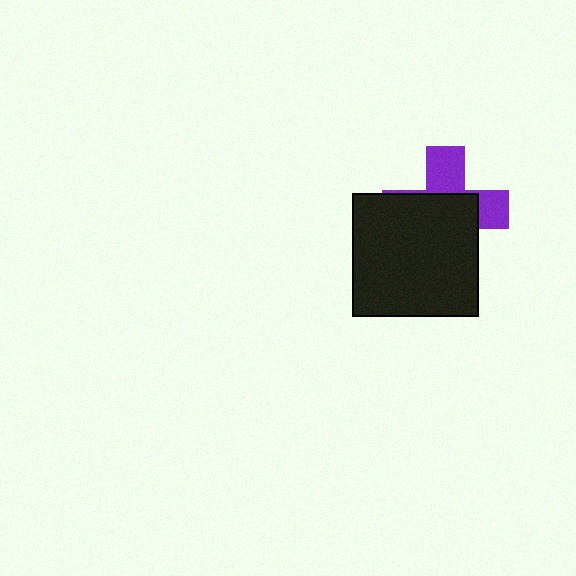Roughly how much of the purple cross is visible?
A small part of it is visible (roughly 39%).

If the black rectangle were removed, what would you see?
You would see the complete purple cross.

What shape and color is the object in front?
The object in front is a black rectangle.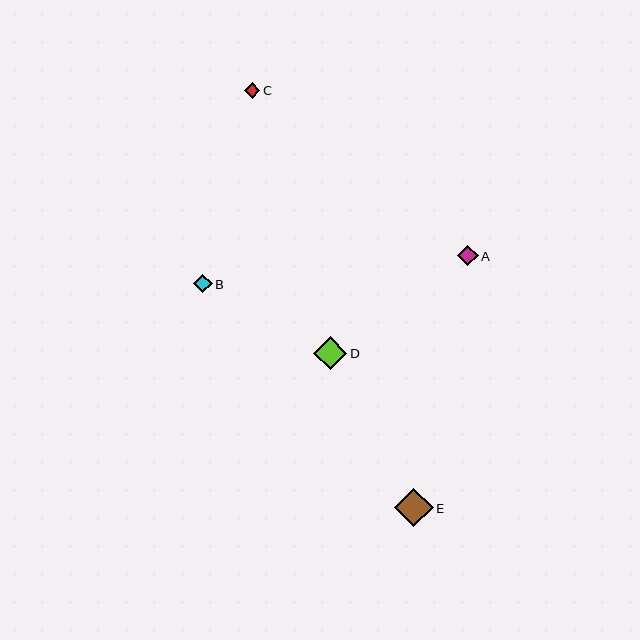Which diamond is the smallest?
Diamond C is the smallest with a size of approximately 16 pixels.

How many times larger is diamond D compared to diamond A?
Diamond D is approximately 1.6 times the size of diamond A.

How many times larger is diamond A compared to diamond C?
Diamond A is approximately 1.3 times the size of diamond C.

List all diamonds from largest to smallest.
From largest to smallest: E, D, A, B, C.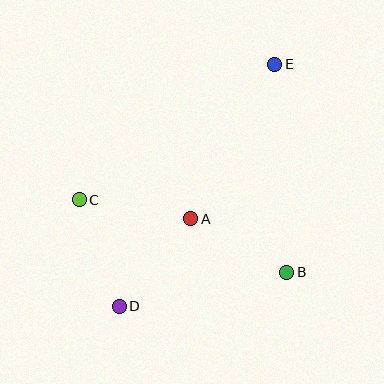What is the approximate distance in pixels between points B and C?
The distance between B and C is approximately 220 pixels.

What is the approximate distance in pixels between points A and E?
The distance between A and E is approximately 176 pixels.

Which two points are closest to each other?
Points A and B are closest to each other.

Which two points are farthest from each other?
Points D and E are farthest from each other.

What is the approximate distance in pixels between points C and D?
The distance between C and D is approximately 114 pixels.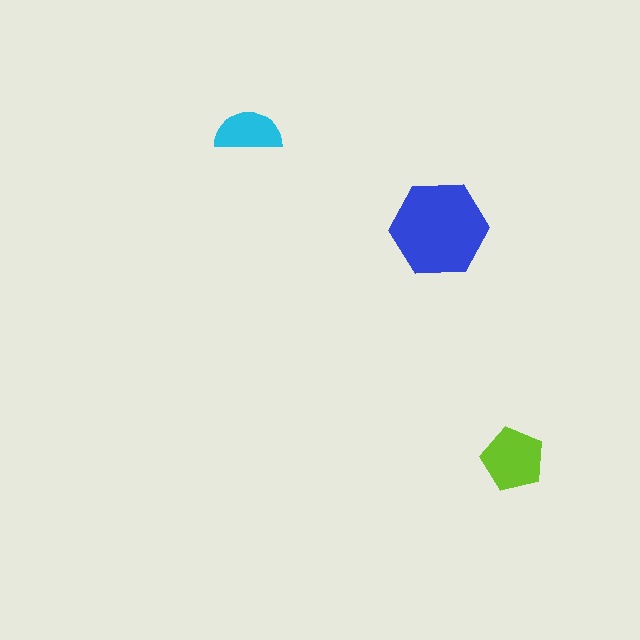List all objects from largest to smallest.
The blue hexagon, the lime pentagon, the cyan semicircle.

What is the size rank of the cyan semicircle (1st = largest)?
3rd.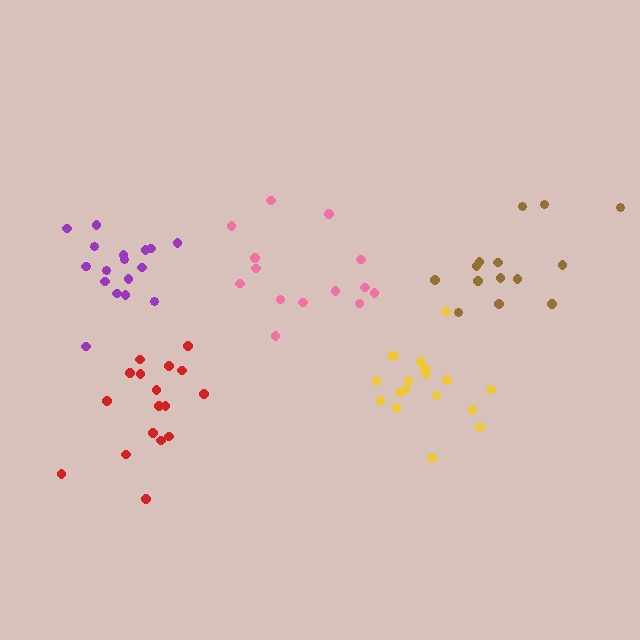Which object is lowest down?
The red cluster is bottommost.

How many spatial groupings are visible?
There are 5 spatial groupings.